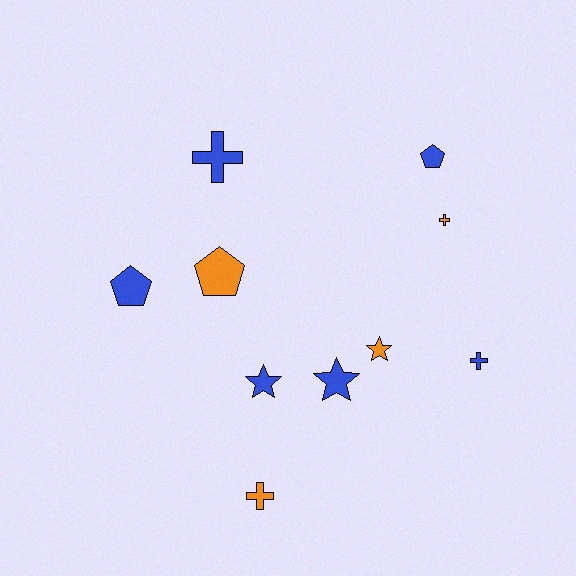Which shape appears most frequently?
Cross, with 4 objects.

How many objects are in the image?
There are 10 objects.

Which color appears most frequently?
Blue, with 6 objects.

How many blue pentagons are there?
There are 2 blue pentagons.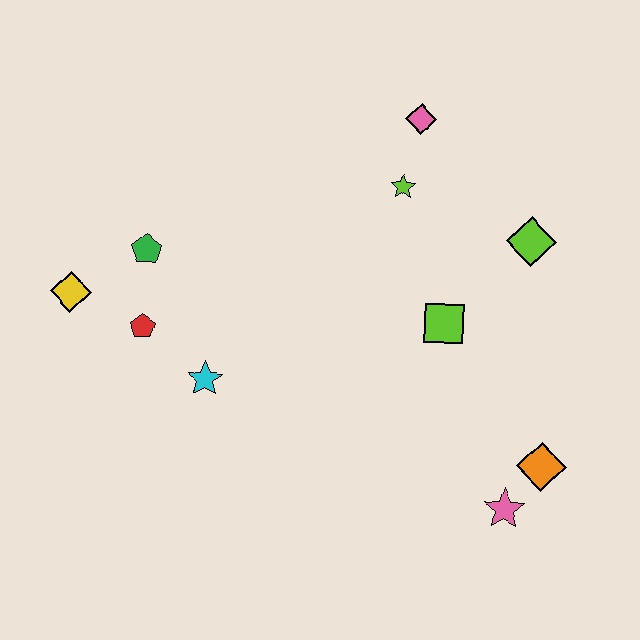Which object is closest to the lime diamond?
The lime square is closest to the lime diamond.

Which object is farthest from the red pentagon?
The orange diamond is farthest from the red pentagon.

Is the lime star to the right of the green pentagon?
Yes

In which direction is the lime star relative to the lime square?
The lime star is above the lime square.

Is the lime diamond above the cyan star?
Yes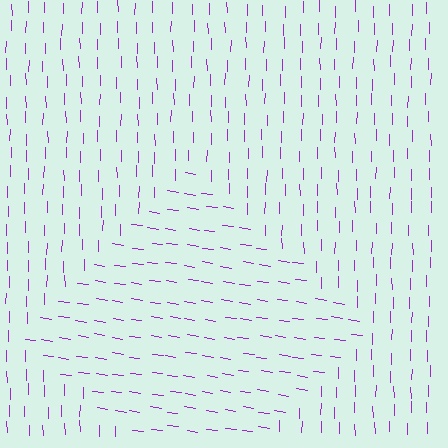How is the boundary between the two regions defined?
The boundary is defined purely by a change in line orientation (approximately 82 degrees difference). All lines are the same color and thickness.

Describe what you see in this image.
The image is filled with small purple line segments. A diamond region in the image has lines oriented differently from the surrounding lines, creating a visible texture boundary.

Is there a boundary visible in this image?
Yes, there is a texture boundary formed by a change in line orientation.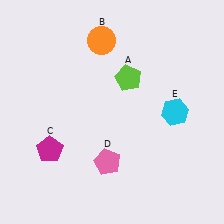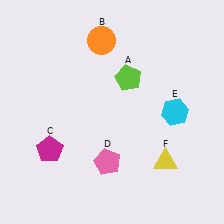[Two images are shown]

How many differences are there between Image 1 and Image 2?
There is 1 difference between the two images.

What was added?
A yellow triangle (F) was added in Image 2.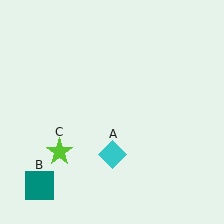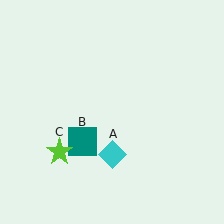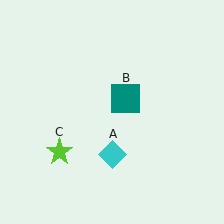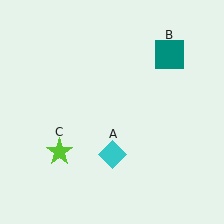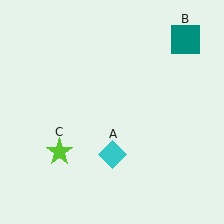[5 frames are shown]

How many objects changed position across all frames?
1 object changed position: teal square (object B).